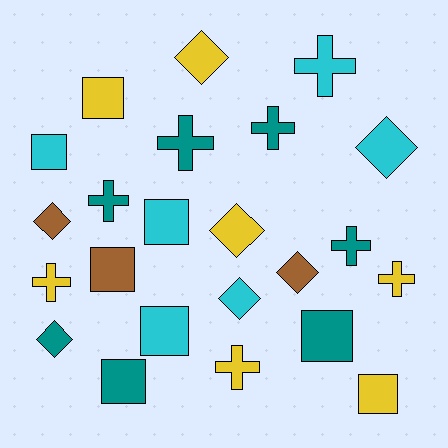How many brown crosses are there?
There are no brown crosses.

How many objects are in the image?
There are 23 objects.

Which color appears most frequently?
Yellow, with 7 objects.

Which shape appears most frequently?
Cross, with 8 objects.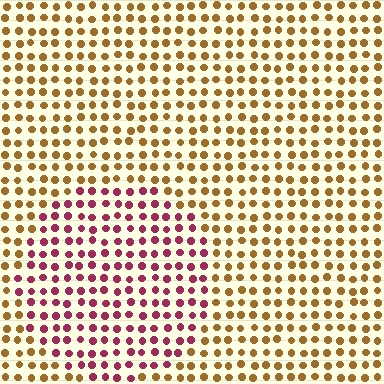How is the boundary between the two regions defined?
The boundary is defined purely by a slight shift in hue (about 60 degrees). Spacing, size, and orientation are identical on both sides.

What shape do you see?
I see a circle.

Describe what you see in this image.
The image is filled with small brown elements in a uniform arrangement. A circle-shaped region is visible where the elements are tinted to a slightly different hue, forming a subtle color boundary.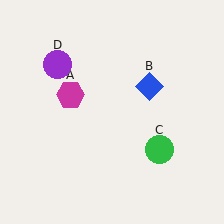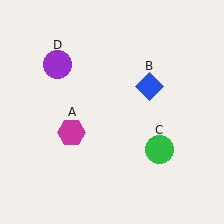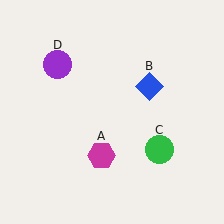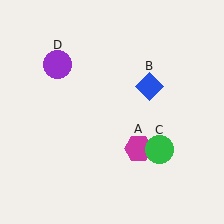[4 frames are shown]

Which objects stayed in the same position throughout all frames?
Blue diamond (object B) and green circle (object C) and purple circle (object D) remained stationary.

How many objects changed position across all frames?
1 object changed position: magenta hexagon (object A).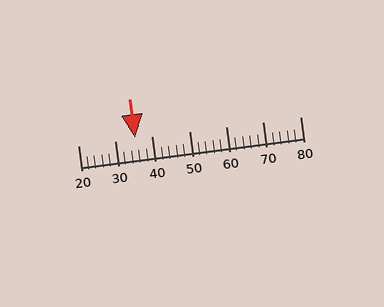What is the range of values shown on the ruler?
The ruler shows values from 20 to 80.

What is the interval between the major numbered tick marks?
The major tick marks are spaced 10 units apart.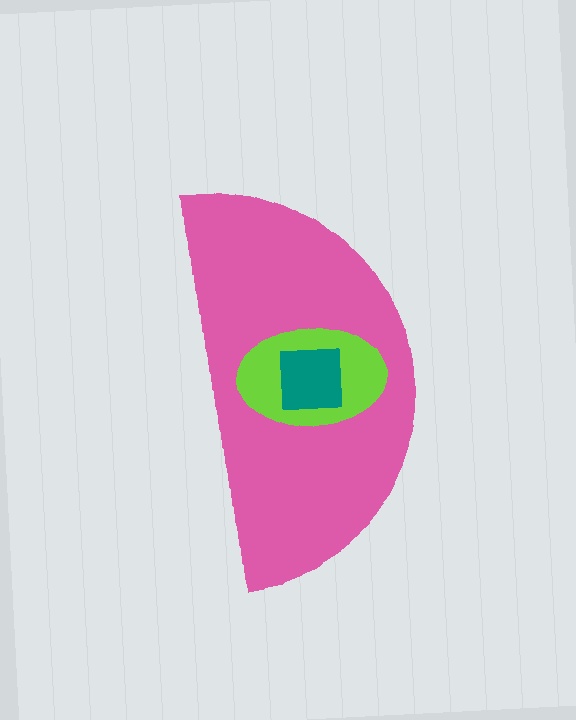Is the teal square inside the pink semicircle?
Yes.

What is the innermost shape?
The teal square.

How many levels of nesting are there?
3.